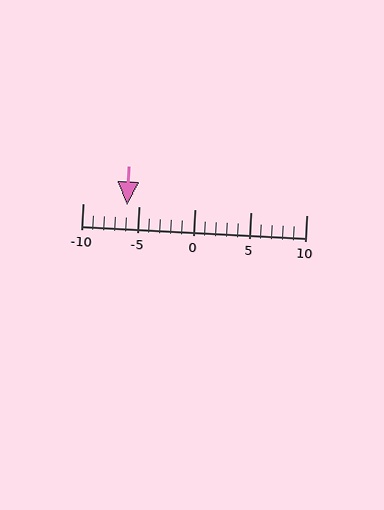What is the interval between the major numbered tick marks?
The major tick marks are spaced 5 units apart.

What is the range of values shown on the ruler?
The ruler shows values from -10 to 10.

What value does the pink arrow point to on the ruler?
The pink arrow points to approximately -6.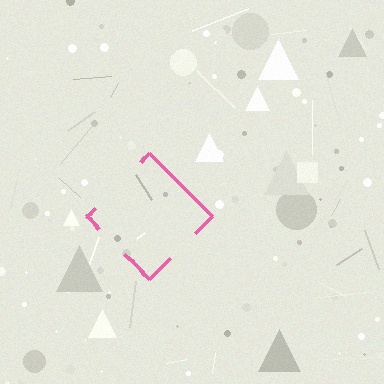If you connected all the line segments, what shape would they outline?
They would outline a diamond.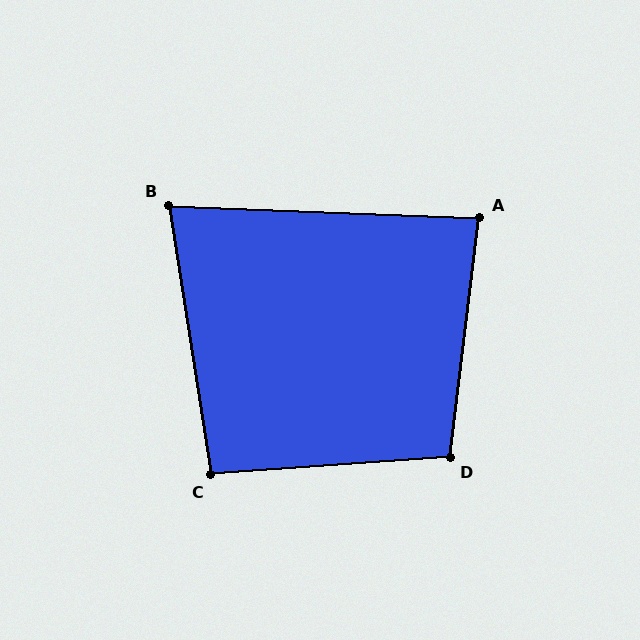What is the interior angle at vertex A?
Approximately 85 degrees (approximately right).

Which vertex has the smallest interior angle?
B, at approximately 79 degrees.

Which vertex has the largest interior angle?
D, at approximately 101 degrees.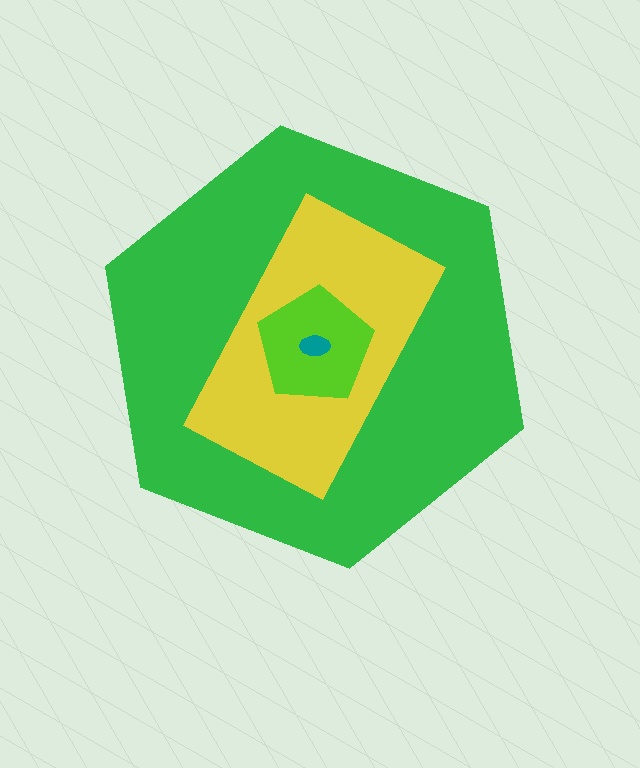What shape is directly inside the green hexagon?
The yellow rectangle.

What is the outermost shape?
The green hexagon.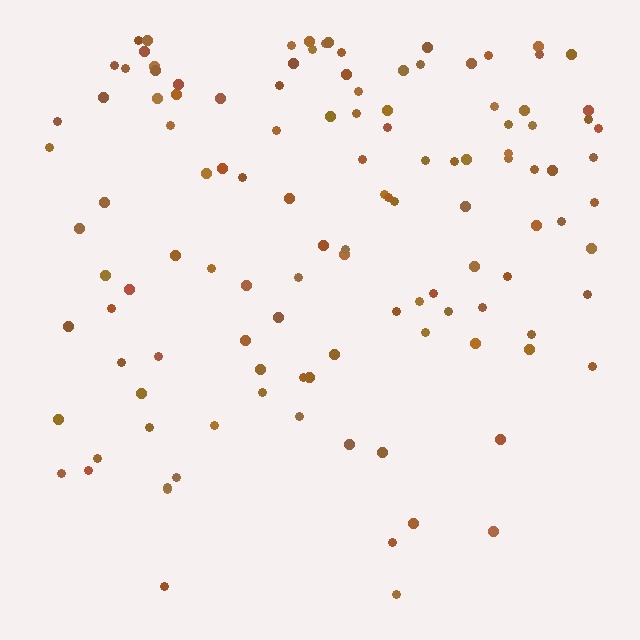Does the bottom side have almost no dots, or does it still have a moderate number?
Still a moderate number, just noticeably fewer than the top.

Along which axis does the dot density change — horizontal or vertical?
Vertical.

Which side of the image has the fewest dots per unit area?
The bottom.